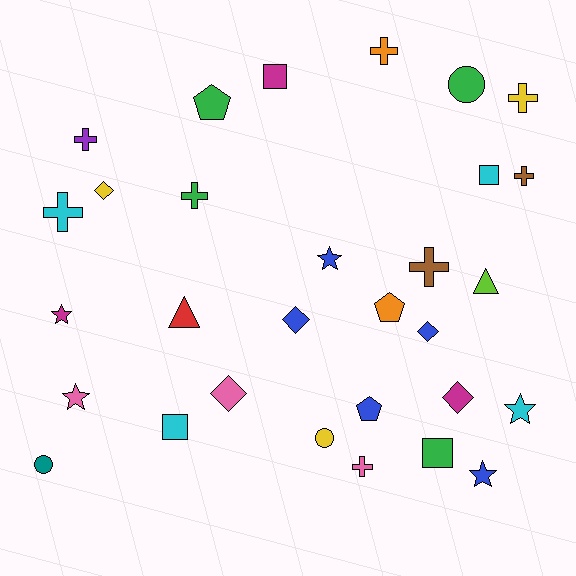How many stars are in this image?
There are 5 stars.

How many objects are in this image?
There are 30 objects.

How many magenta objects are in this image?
There are 3 magenta objects.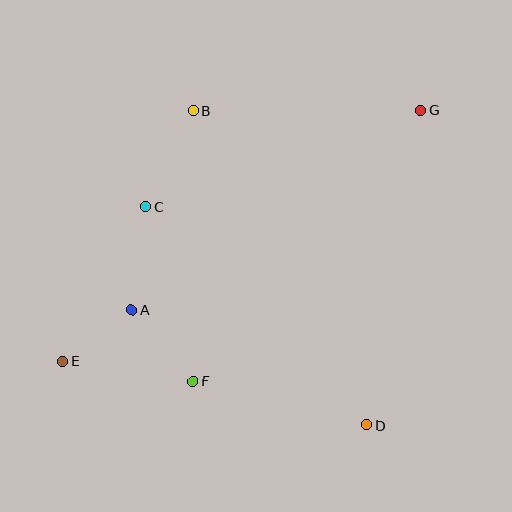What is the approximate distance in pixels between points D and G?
The distance between D and G is approximately 319 pixels.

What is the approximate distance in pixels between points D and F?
The distance between D and F is approximately 179 pixels.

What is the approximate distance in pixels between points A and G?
The distance between A and G is approximately 350 pixels.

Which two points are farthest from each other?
Points E and G are farthest from each other.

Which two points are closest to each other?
Points A and E are closest to each other.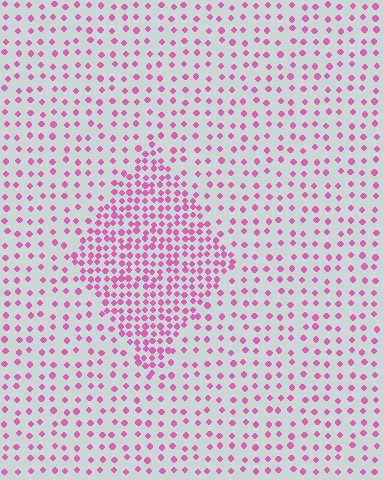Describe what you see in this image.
The image contains small pink elements arranged at two different densities. A diamond-shaped region is visible where the elements are more densely packed than the surrounding area.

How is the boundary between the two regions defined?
The boundary is defined by a change in element density (approximately 2.3x ratio). All elements are the same color, size, and shape.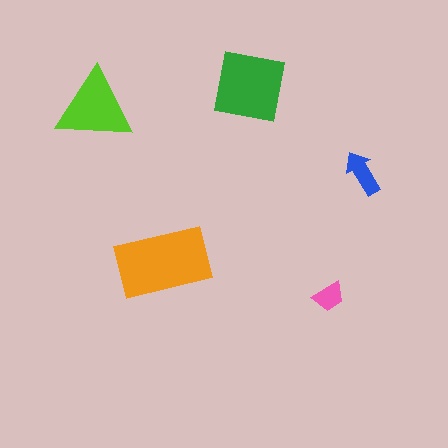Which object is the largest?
The orange rectangle.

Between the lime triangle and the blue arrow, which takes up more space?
The lime triangle.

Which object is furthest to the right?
The blue arrow is rightmost.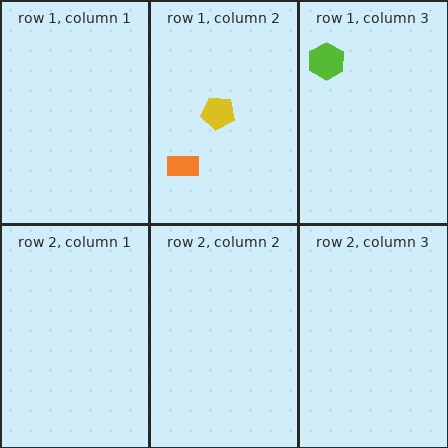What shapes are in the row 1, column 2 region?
The yellow pentagon, the orange rectangle.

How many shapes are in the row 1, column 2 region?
2.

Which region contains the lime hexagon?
The row 1, column 3 region.